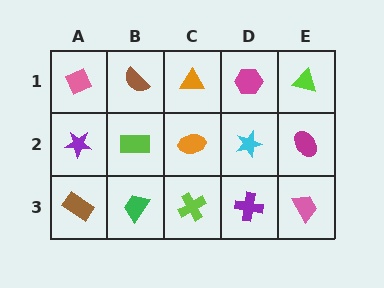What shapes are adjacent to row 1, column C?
An orange ellipse (row 2, column C), a brown semicircle (row 1, column B), a magenta hexagon (row 1, column D).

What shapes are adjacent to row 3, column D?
A cyan star (row 2, column D), a lime cross (row 3, column C), a pink trapezoid (row 3, column E).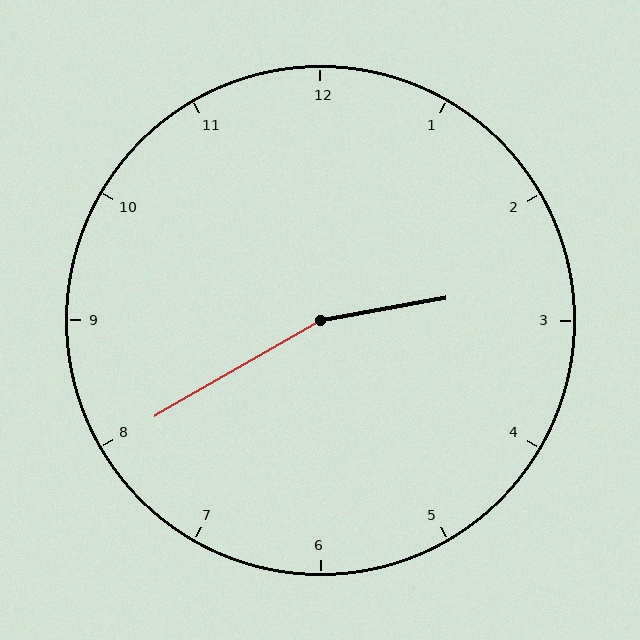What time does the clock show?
2:40.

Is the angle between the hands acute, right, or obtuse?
It is obtuse.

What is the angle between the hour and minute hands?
Approximately 160 degrees.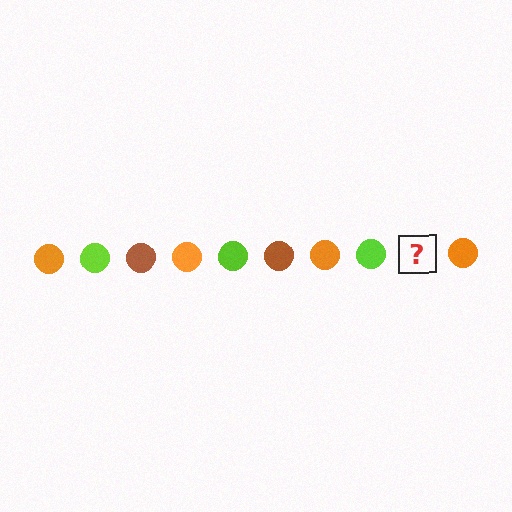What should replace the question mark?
The question mark should be replaced with a brown circle.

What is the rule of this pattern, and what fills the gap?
The rule is that the pattern cycles through orange, lime, brown circles. The gap should be filled with a brown circle.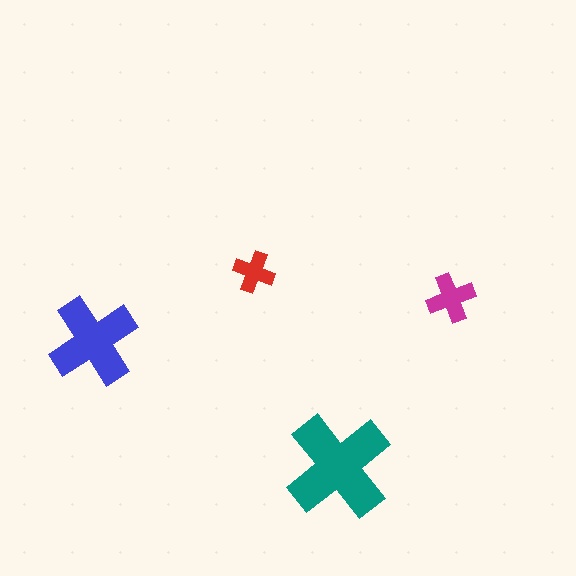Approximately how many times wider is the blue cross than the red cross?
About 2 times wider.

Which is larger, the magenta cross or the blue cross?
The blue one.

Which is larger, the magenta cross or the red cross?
The magenta one.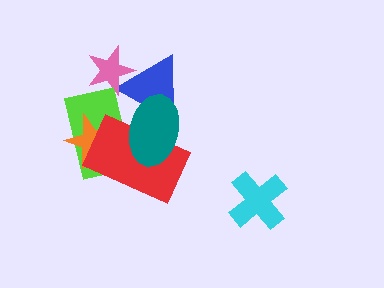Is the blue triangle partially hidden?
Yes, it is partially covered by another shape.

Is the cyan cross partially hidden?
No, no other shape covers it.